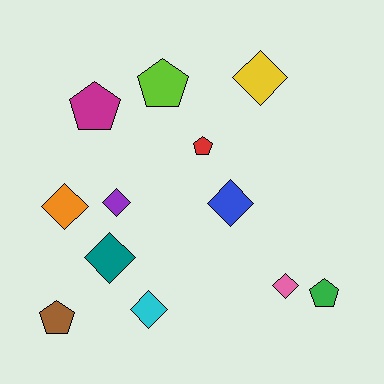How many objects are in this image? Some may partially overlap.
There are 12 objects.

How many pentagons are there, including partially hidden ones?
There are 5 pentagons.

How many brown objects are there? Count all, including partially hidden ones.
There is 1 brown object.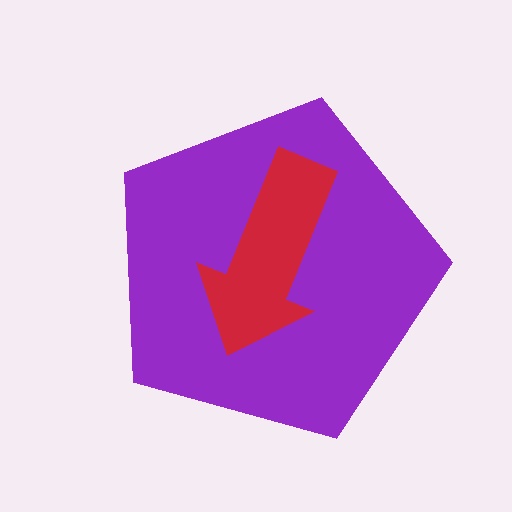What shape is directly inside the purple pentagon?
The red arrow.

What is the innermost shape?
The red arrow.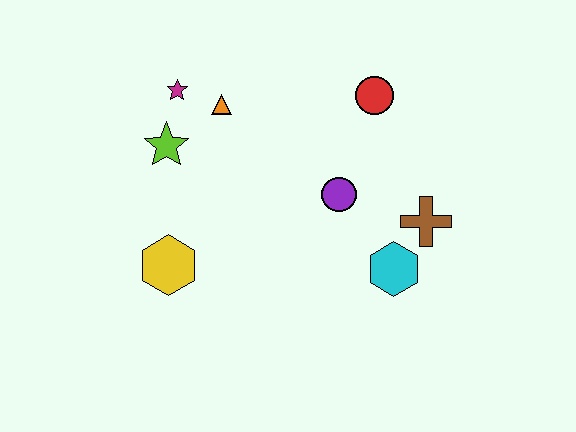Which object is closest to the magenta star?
The orange triangle is closest to the magenta star.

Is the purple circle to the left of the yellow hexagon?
No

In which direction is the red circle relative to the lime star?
The red circle is to the right of the lime star.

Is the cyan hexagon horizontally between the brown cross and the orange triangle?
Yes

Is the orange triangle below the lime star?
No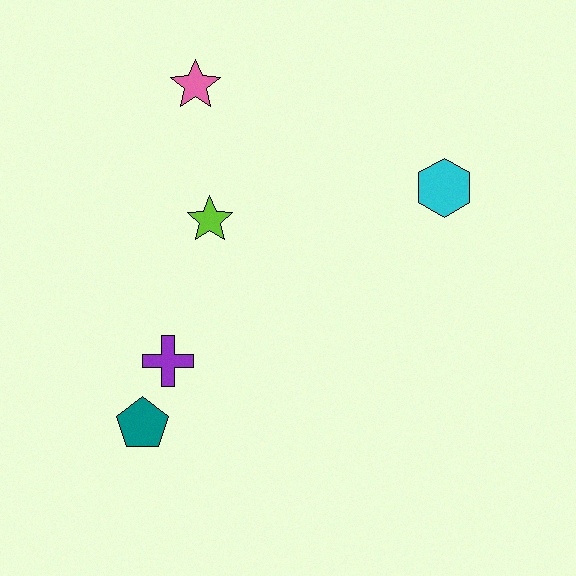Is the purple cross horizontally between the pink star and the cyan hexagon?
No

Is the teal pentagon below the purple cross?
Yes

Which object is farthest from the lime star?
The cyan hexagon is farthest from the lime star.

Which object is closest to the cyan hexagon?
The lime star is closest to the cyan hexagon.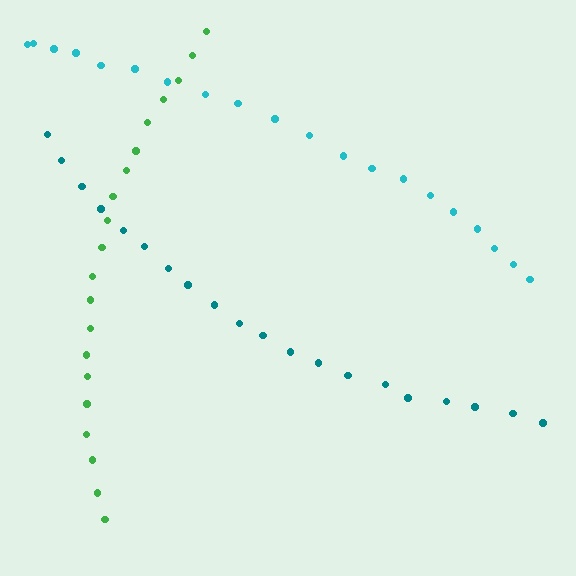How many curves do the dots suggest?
There are 3 distinct paths.